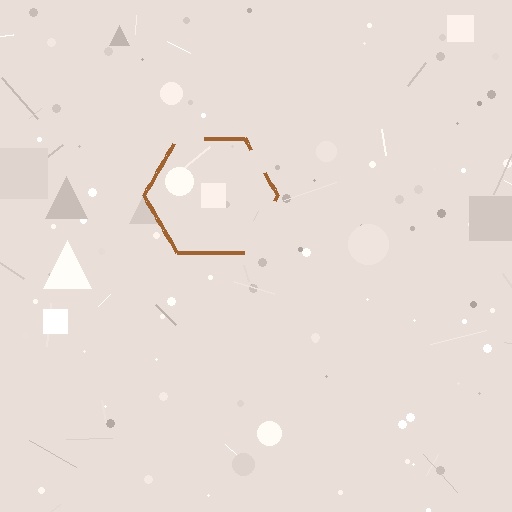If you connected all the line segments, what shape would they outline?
They would outline a hexagon.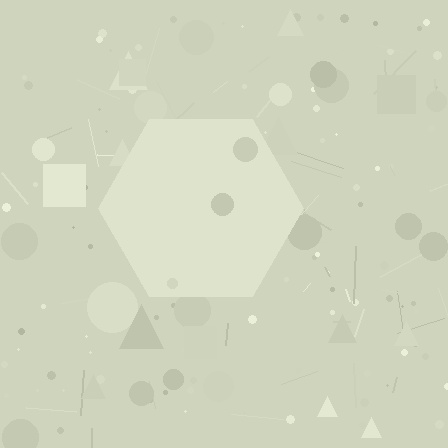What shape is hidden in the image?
A hexagon is hidden in the image.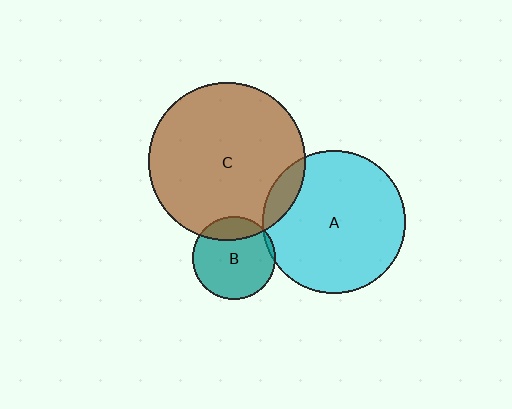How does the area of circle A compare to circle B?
Approximately 3.0 times.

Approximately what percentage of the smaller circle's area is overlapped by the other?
Approximately 10%.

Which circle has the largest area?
Circle C (brown).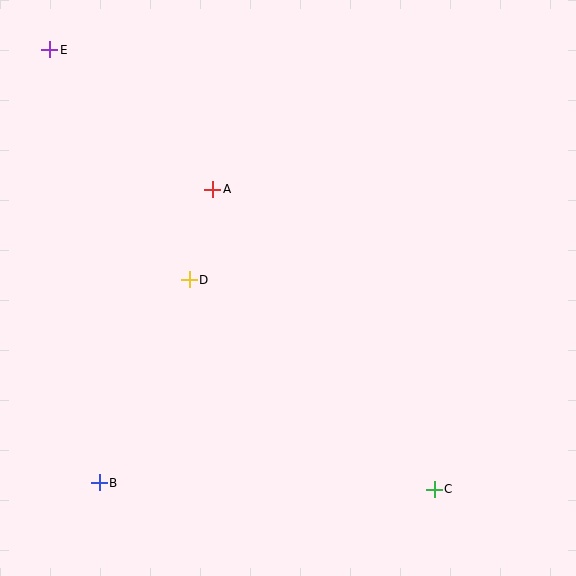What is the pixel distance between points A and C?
The distance between A and C is 373 pixels.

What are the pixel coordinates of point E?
Point E is at (50, 50).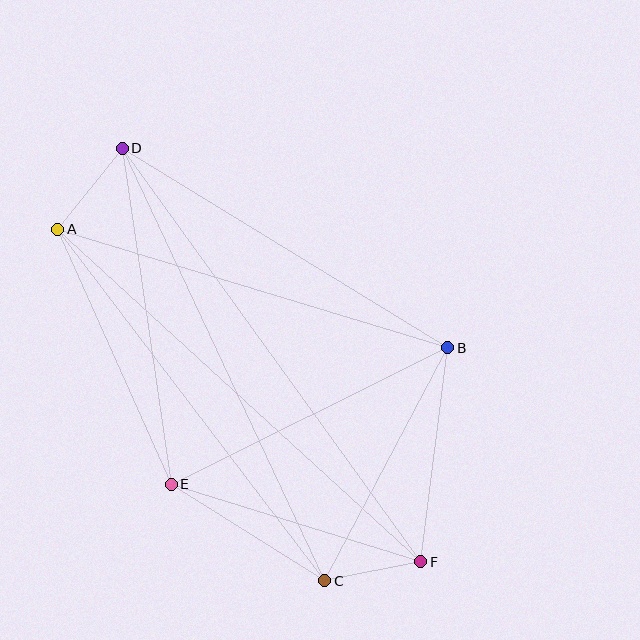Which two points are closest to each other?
Points C and F are closest to each other.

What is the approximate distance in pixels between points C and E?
The distance between C and E is approximately 181 pixels.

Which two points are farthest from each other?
Points D and F are farthest from each other.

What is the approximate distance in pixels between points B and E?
The distance between B and E is approximately 309 pixels.